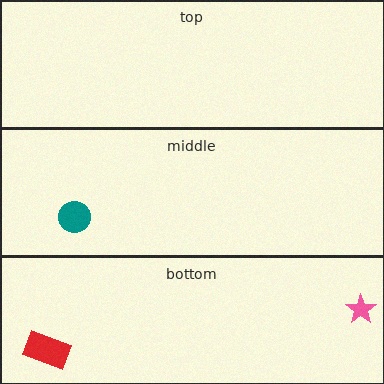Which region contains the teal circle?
The middle region.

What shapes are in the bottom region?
The pink star, the red rectangle.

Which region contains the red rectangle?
The bottom region.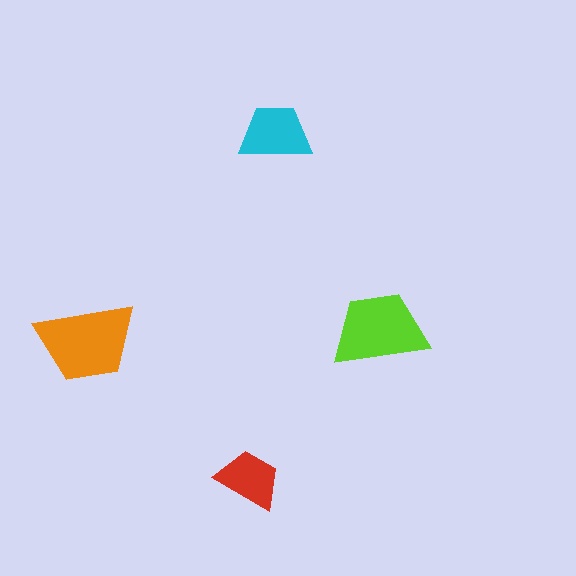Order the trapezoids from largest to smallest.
the orange one, the lime one, the cyan one, the red one.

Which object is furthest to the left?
The orange trapezoid is leftmost.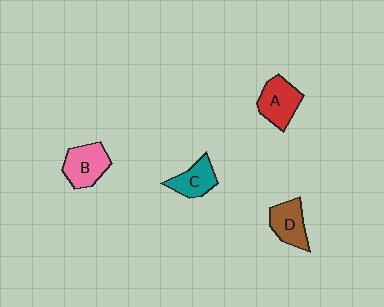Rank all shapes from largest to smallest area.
From largest to smallest: A (red), B (pink), D (brown), C (teal).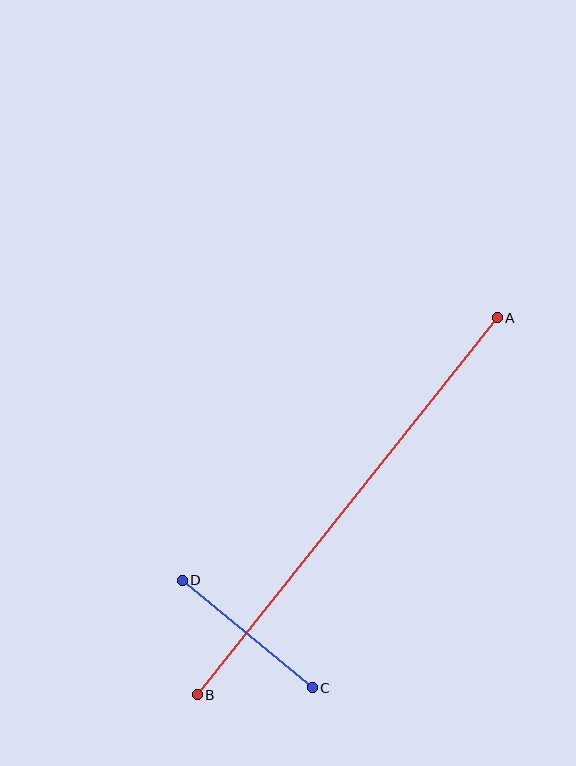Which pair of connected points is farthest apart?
Points A and B are farthest apart.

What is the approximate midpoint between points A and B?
The midpoint is at approximately (347, 506) pixels.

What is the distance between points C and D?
The distance is approximately 169 pixels.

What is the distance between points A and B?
The distance is approximately 482 pixels.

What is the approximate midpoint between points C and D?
The midpoint is at approximately (247, 634) pixels.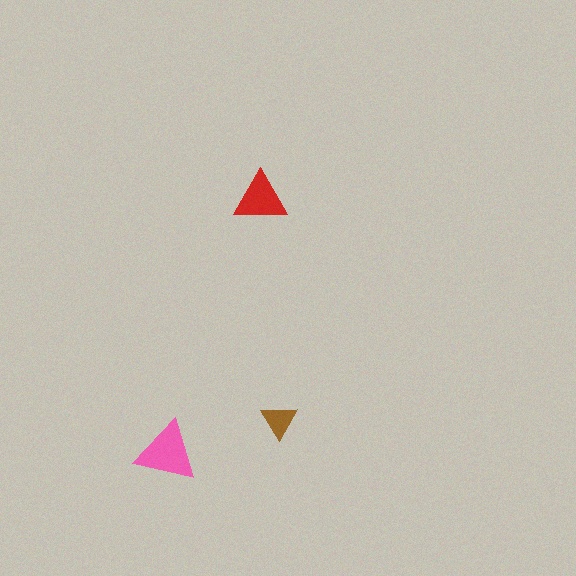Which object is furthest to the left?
The pink triangle is leftmost.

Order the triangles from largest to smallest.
the pink one, the red one, the brown one.